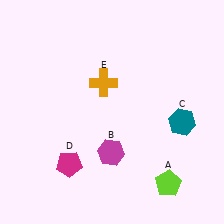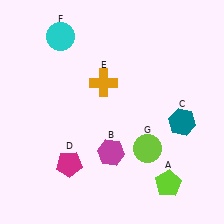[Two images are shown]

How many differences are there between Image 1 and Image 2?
There are 2 differences between the two images.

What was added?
A cyan circle (F), a lime circle (G) were added in Image 2.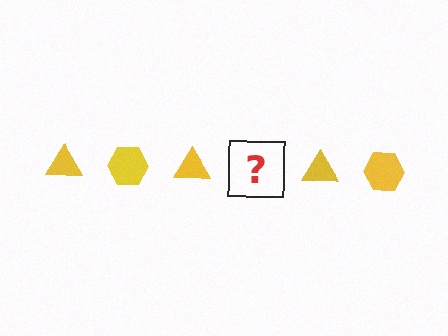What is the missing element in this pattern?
The missing element is a yellow hexagon.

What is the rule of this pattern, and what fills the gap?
The rule is that the pattern cycles through triangle, hexagon shapes in yellow. The gap should be filled with a yellow hexagon.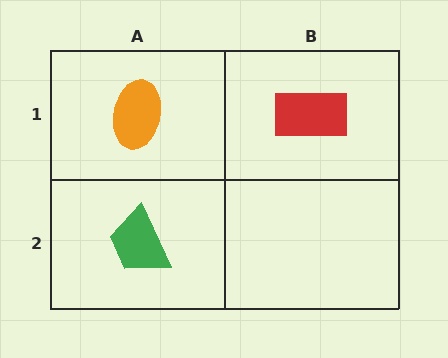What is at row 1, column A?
An orange ellipse.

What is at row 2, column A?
A green trapezoid.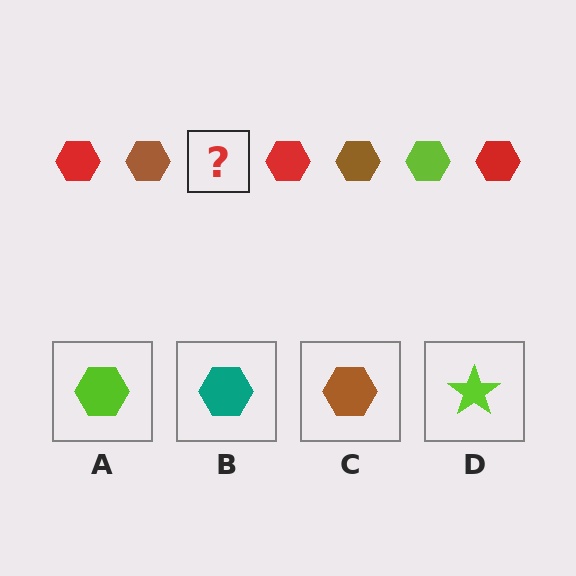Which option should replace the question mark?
Option A.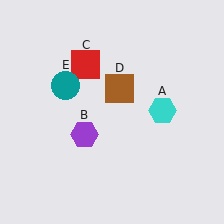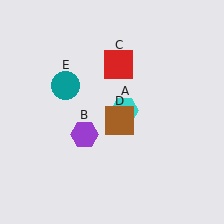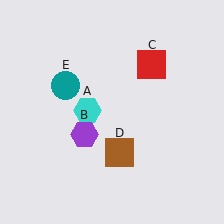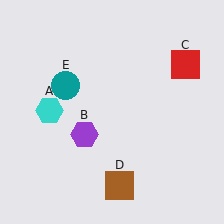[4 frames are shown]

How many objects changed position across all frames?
3 objects changed position: cyan hexagon (object A), red square (object C), brown square (object D).